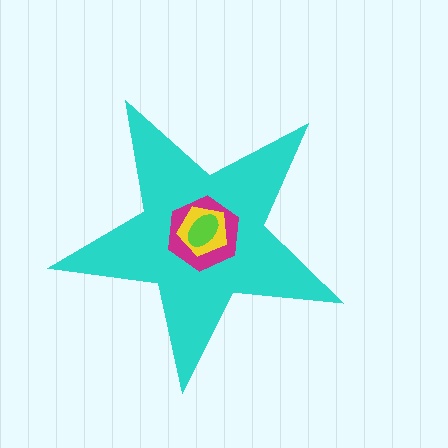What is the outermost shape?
The cyan star.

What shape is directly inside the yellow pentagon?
The lime ellipse.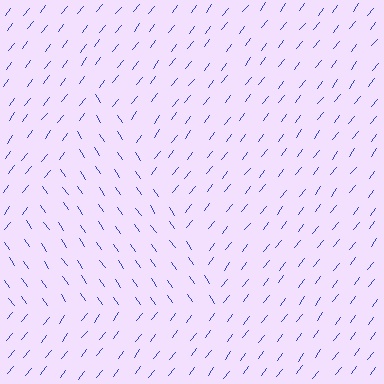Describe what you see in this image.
The image is filled with small blue line segments. A triangle region in the image has lines oriented differently from the surrounding lines, creating a visible texture boundary.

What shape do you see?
I see a triangle.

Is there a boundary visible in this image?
Yes, there is a texture boundary formed by a change in line orientation.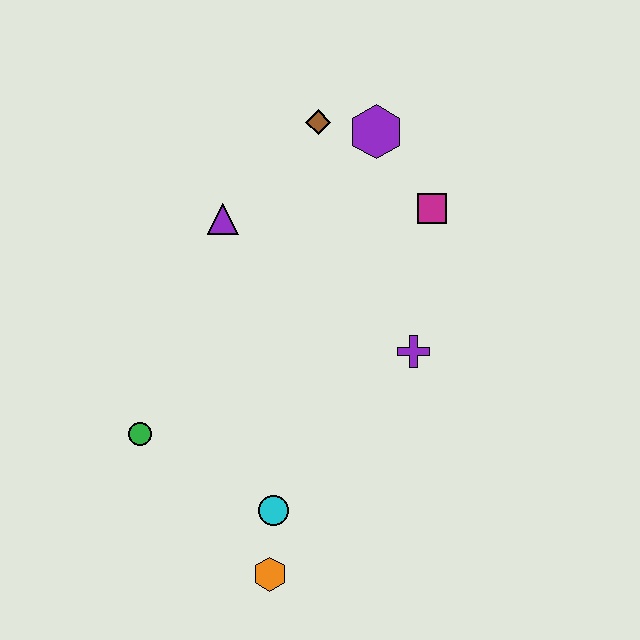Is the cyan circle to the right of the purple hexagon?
No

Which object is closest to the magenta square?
The purple hexagon is closest to the magenta square.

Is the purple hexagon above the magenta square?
Yes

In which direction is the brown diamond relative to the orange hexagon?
The brown diamond is above the orange hexagon.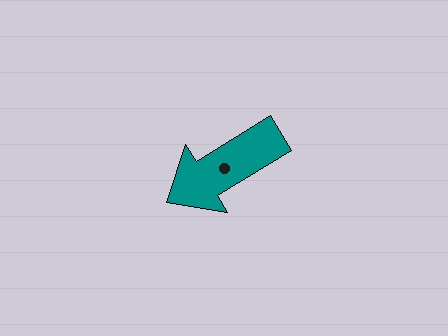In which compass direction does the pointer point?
Southwest.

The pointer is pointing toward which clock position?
Roughly 8 o'clock.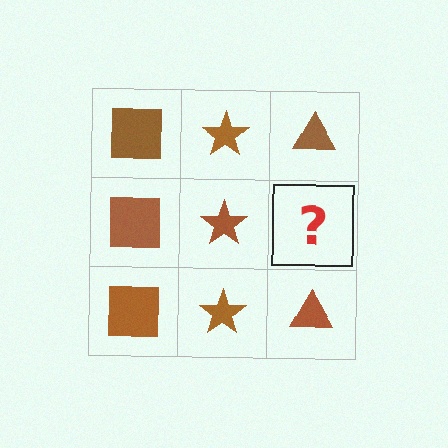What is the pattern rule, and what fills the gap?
The rule is that each column has a consistent shape. The gap should be filled with a brown triangle.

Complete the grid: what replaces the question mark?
The question mark should be replaced with a brown triangle.